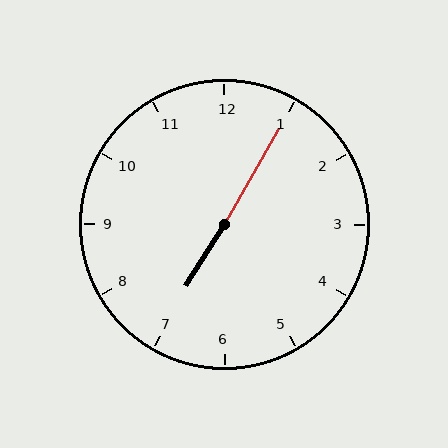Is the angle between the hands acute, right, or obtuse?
It is obtuse.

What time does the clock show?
7:05.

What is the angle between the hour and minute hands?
Approximately 178 degrees.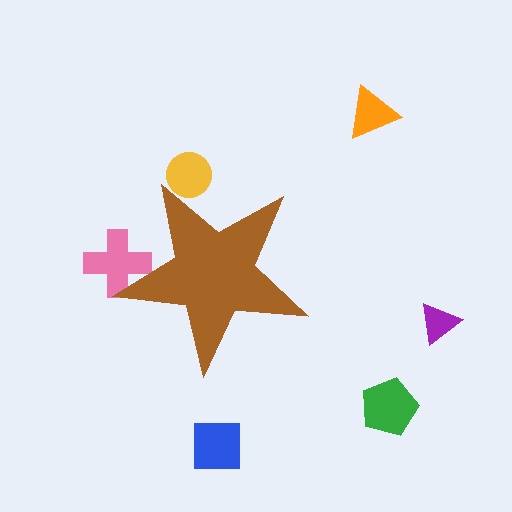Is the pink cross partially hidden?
Yes, the pink cross is partially hidden behind the brown star.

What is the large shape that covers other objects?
A brown star.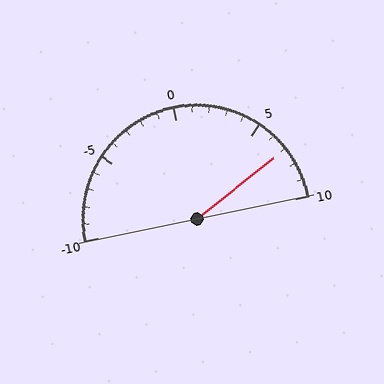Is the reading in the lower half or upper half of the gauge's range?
The reading is in the upper half of the range (-10 to 10).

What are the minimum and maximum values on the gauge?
The gauge ranges from -10 to 10.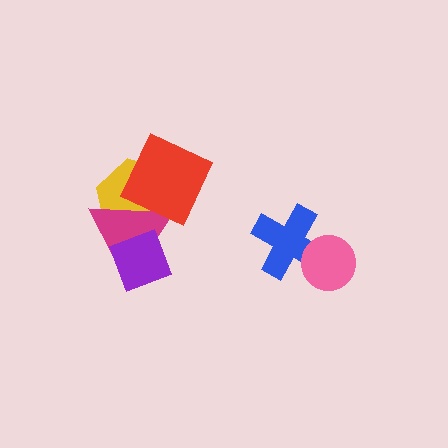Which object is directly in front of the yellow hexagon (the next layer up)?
The magenta triangle is directly in front of the yellow hexagon.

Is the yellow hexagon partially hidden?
Yes, it is partially covered by another shape.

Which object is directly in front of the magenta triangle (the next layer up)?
The red square is directly in front of the magenta triangle.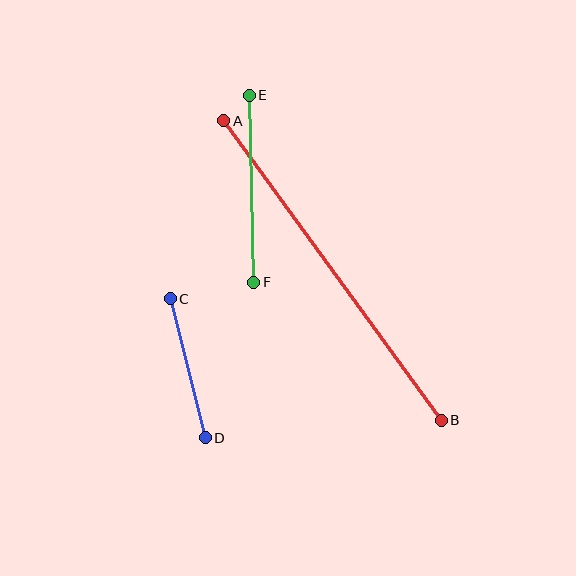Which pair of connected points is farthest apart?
Points A and B are farthest apart.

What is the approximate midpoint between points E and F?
The midpoint is at approximately (251, 189) pixels.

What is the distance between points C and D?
The distance is approximately 143 pixels.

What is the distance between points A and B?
The distance is approximately 370 pixels.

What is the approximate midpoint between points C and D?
The midpoint is at approximately (188, 368) pixels.